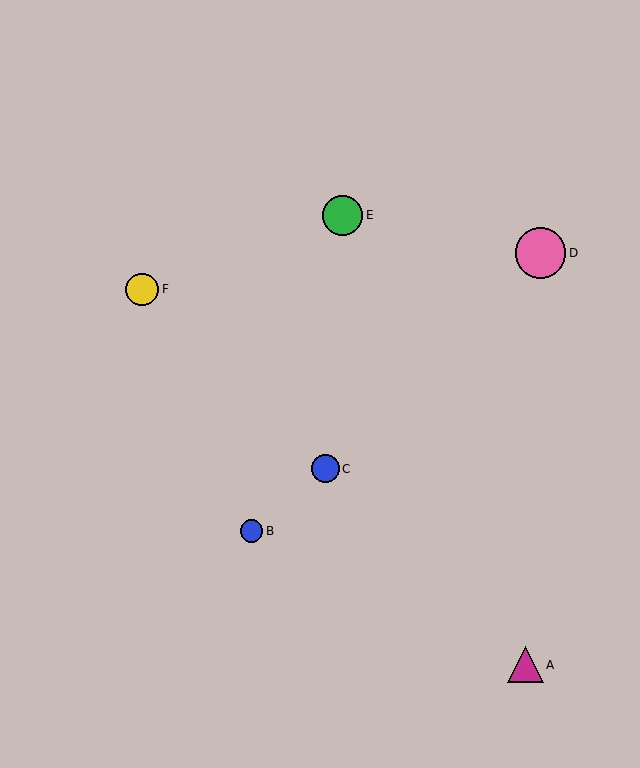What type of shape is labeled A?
Shape A is a magenta triangle.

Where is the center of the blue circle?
The center of the blue circle is at (252, 531).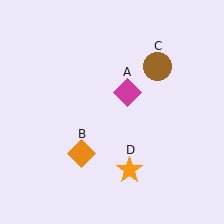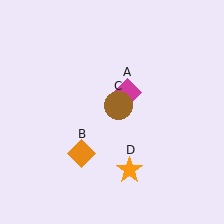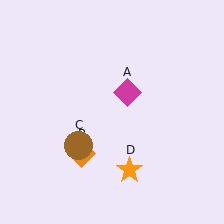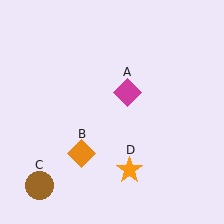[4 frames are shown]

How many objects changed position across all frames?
1 object changed position: brown circle (object C).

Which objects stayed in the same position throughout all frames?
Magenta diamond (object A) and orange diamond (object B) and orange star (object D) remained stationary.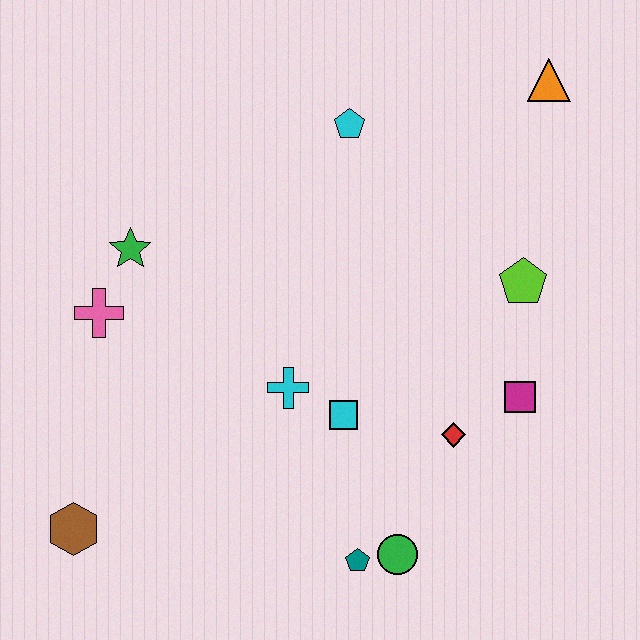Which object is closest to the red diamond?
The magenta square is closest to the red diamond.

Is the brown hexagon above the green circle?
Yes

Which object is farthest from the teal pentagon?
The orange triangle is farthest from the teal pentagon.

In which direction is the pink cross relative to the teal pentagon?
The pink cross is to the left of the teal pentagon.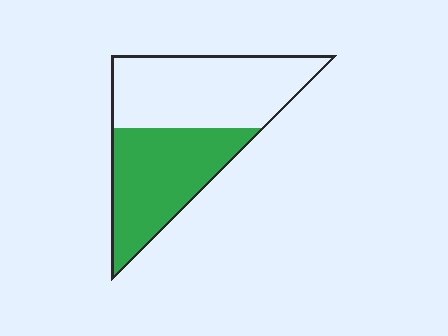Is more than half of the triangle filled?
No.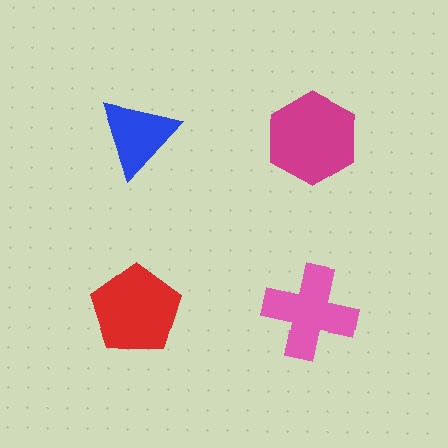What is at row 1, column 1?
A blue triangle.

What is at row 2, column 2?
A pink cross.